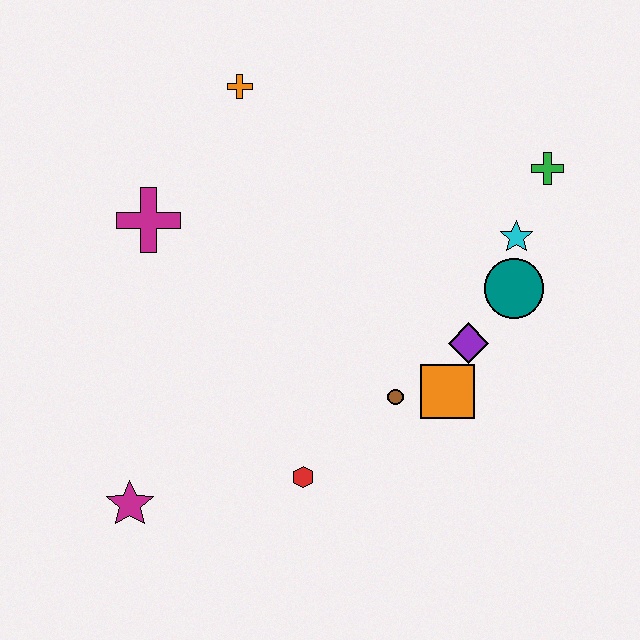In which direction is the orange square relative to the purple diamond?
The orange square is below the purple diamond.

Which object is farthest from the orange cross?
The magenta star is farthest from the orange cross.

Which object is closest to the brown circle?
The orange square is closest to the brown circle.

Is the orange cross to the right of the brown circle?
No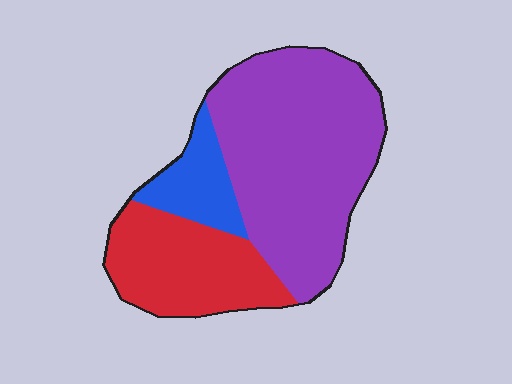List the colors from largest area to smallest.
From largest to smallest: purple, red, blue.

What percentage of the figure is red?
Red takes up between a quarter and a half of the figure.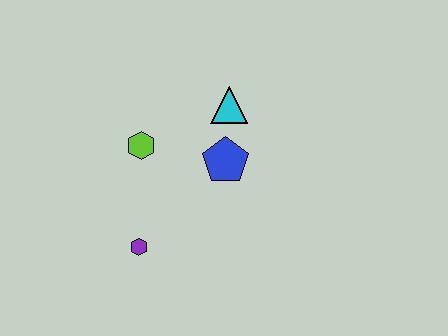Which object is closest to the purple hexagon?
The lime hexagon is closest to the purple hexagon.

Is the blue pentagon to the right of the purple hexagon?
Yes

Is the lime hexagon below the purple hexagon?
No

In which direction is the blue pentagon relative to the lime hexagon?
The blue pentagon is to the right of the lime hexagon.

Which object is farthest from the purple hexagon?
The cyan triangle is farthest from the purple hexagon.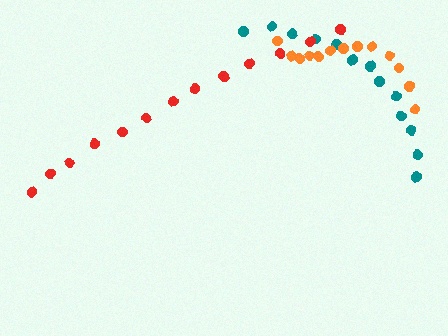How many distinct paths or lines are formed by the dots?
There are 3 distinct paths.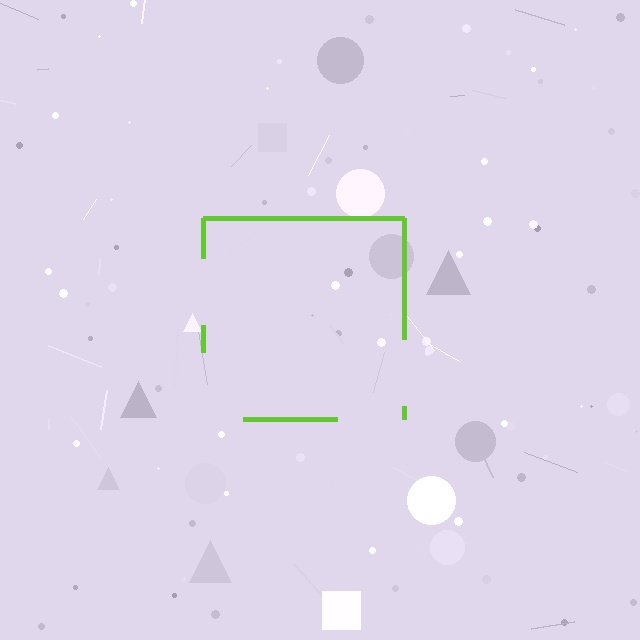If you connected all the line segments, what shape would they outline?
They would outline a square.